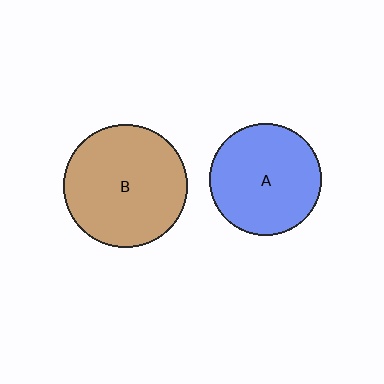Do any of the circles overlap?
No, none of the circles overlap.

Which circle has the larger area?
Circle B (brown).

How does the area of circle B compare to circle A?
Approximately 1.2 times.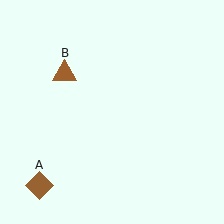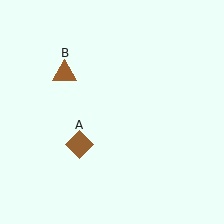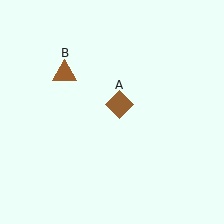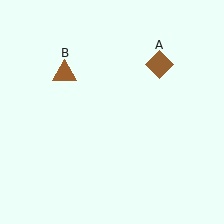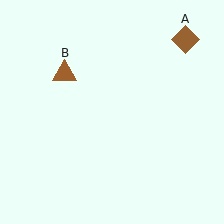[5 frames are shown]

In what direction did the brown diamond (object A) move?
The brown diamond (object A) moved up and to the right.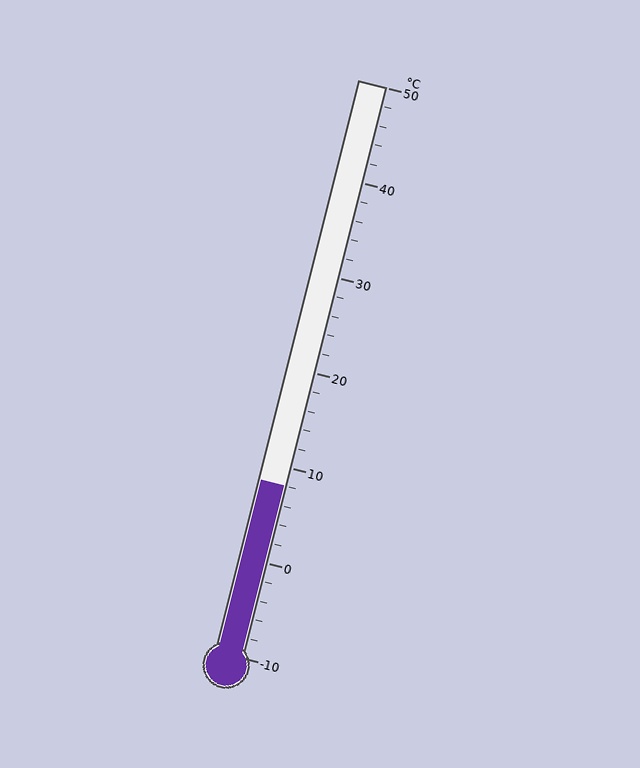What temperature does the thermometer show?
The thermometer shows approximately 8°C.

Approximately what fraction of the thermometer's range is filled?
The thermometer is filled to approximately 30% of its range.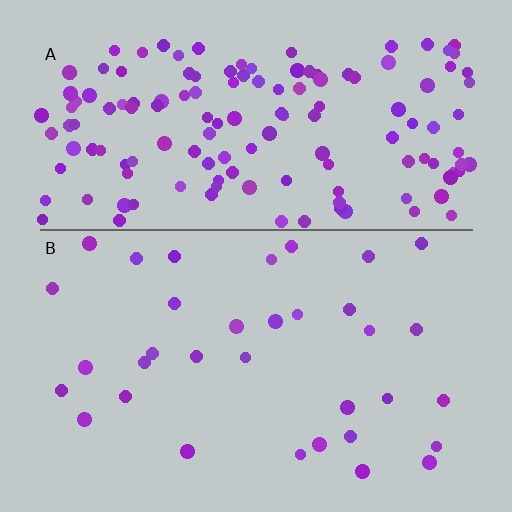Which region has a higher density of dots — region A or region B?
A (the top).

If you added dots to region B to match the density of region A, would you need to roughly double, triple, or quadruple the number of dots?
Approximately quadruple.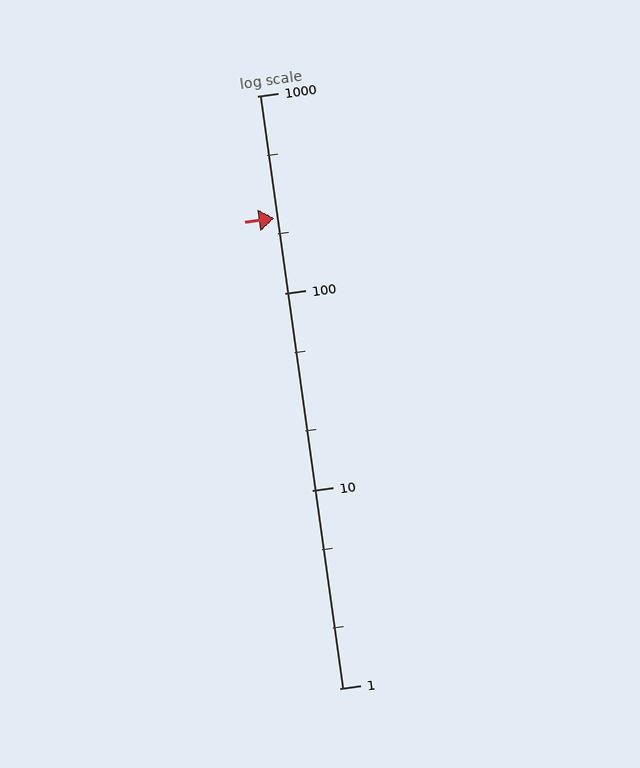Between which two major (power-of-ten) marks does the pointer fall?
The pointer is between 100 and 1000.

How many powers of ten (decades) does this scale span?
The scale spans 3 decades, from 1 to 1000.